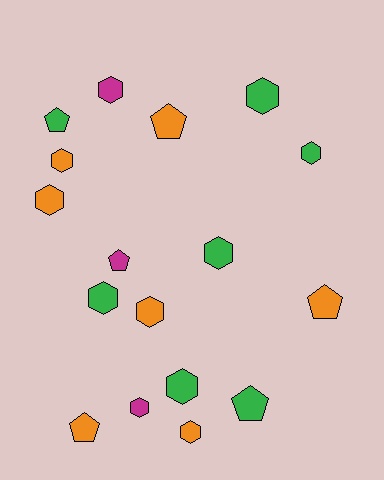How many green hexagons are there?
There are 5 green hexagons.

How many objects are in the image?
There are 17 objects.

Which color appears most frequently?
Orange, with 7 objects.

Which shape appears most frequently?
Hexagon, with 11 objects.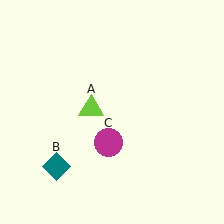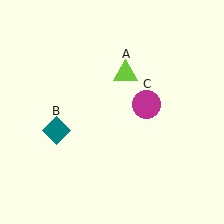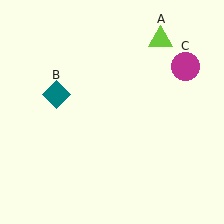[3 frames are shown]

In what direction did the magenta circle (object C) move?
The magenta circle (object C) moved up and to the right.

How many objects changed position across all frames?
3 objects changed position: lime triangle (object A), teal diamond (object B), magenta circle (object C).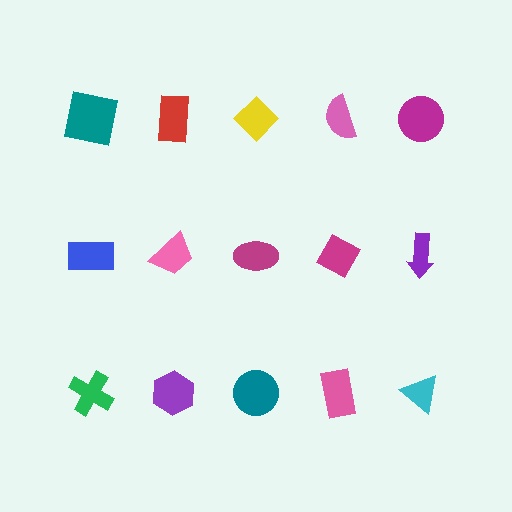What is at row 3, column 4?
A pink rectangle.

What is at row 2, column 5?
A purple arrow.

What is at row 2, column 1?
A blue rectangle.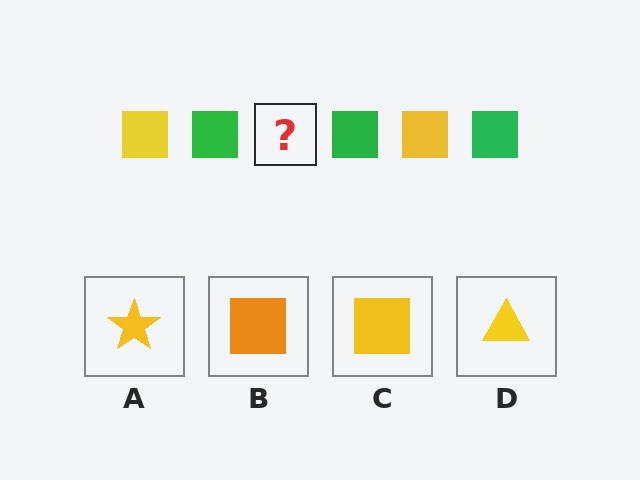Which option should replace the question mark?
Option C.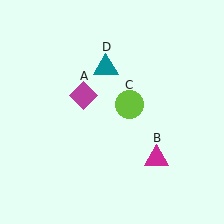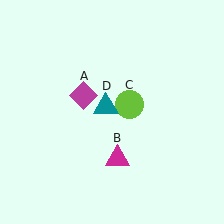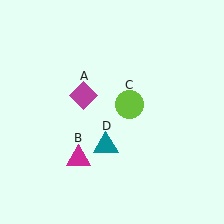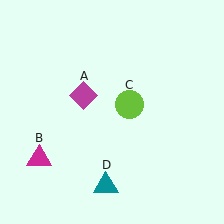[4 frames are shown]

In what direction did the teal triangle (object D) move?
The teal triangle (object D) moved down.